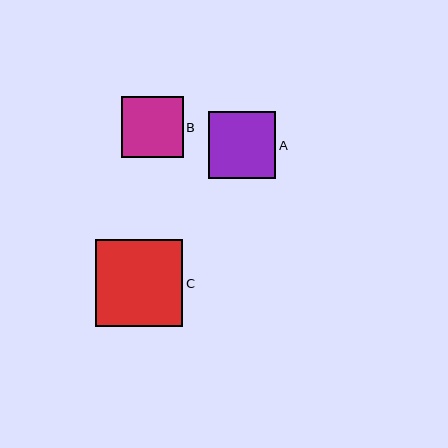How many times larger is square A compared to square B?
Square A is approximately 1.1 times the size of square B.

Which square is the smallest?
Square B is the smallest with a size of approximately 61 pixels.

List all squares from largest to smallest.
From largest to smallest: C, A, B.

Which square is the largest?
Square C is the largest with a size of approximately 87 pixels.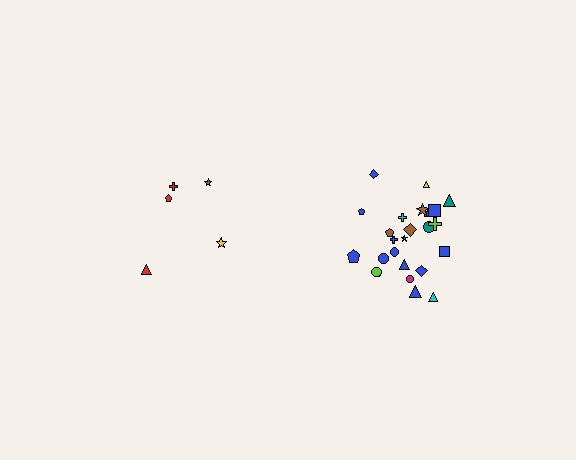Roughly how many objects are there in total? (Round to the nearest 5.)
Roughly 30 objects in total.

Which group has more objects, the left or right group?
The right group.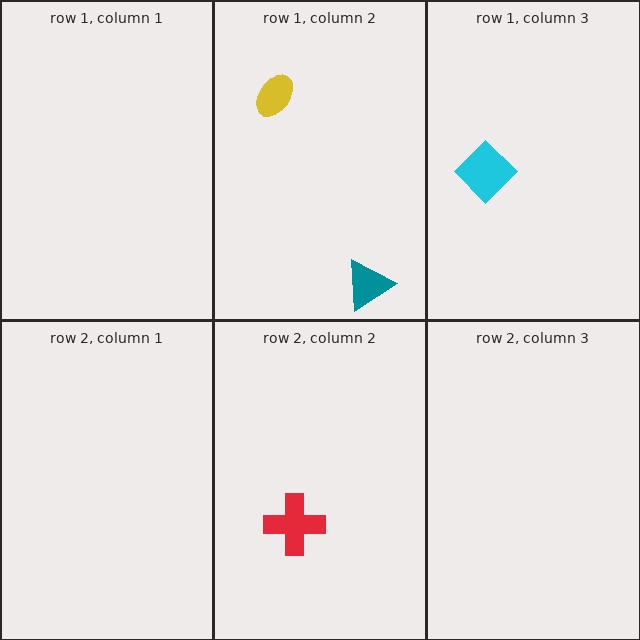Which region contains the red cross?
The row 2, column 2 region.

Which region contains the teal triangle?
The row 1, column 2 region.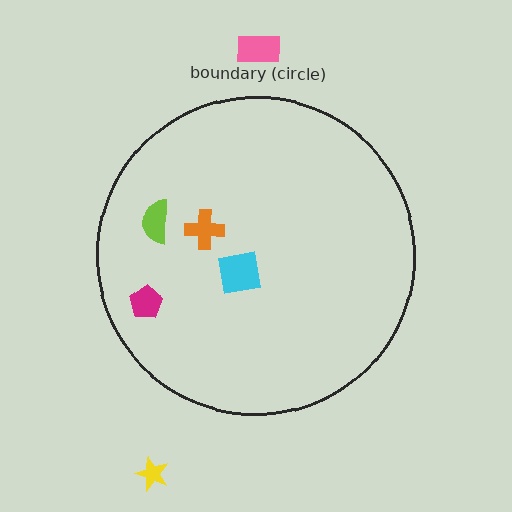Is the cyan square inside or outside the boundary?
Inside.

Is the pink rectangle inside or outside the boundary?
Outside.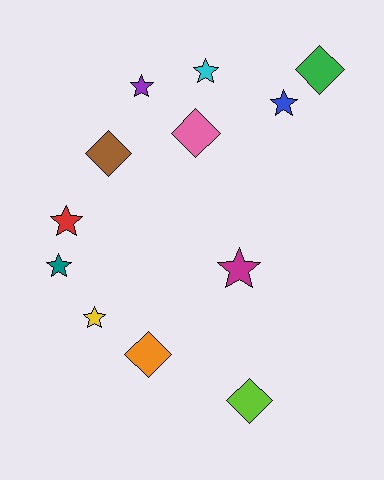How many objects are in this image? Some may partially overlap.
There are 12 objects.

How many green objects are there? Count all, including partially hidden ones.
There is 1 green object.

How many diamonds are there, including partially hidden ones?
There are 5 diamonds.